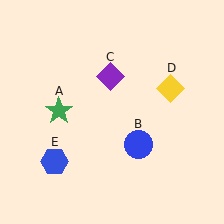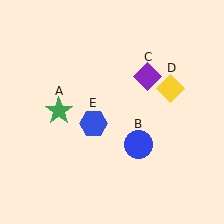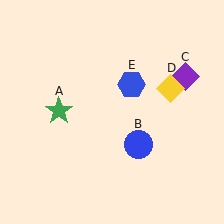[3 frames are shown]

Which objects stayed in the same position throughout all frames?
Green star (object A) and blue circle (object B) and yellow diamond (object D) remained stationary.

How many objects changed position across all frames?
2 objects changed position: purple diamond (object C), blue hexagon (object E).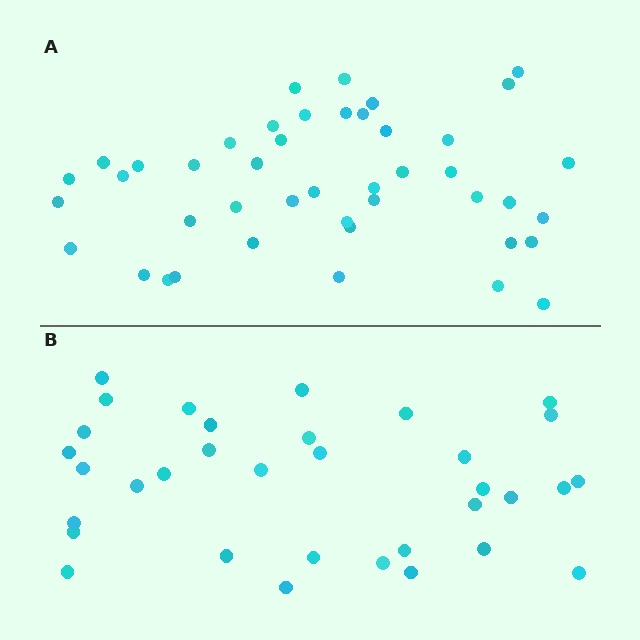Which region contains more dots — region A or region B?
Region A (the top region) has more dots.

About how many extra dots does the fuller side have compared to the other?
Region A has roughly 10 or so more dots than region B.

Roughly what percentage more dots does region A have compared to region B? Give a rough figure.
About 30% more.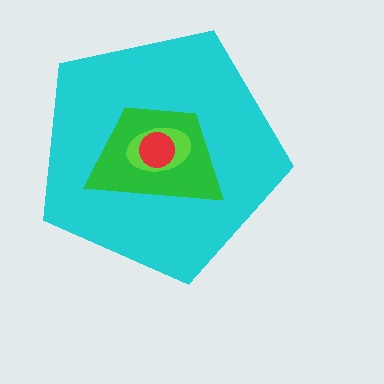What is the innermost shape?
The red circle.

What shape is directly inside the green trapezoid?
The lime ellipse.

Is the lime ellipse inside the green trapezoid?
Yes.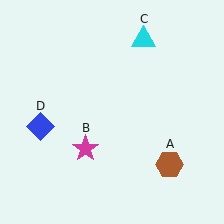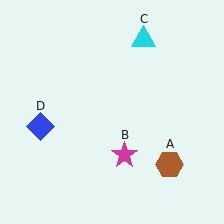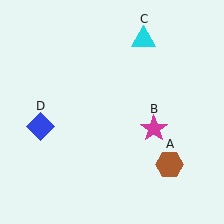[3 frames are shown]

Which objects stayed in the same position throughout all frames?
Brown hexagon (object A) and cyan triangle (object C) and blue diamond (object D) remained stationary.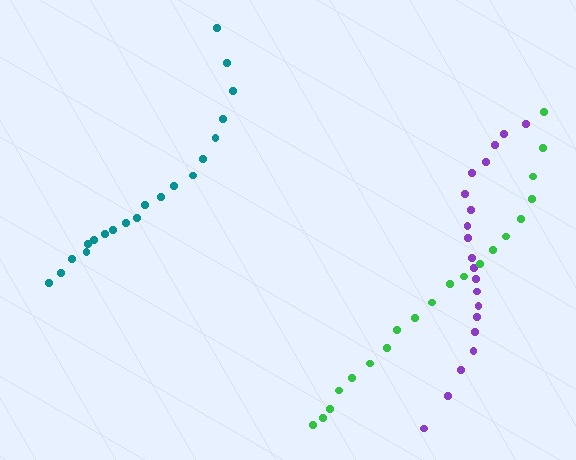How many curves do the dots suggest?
There are 3 distinct paths.